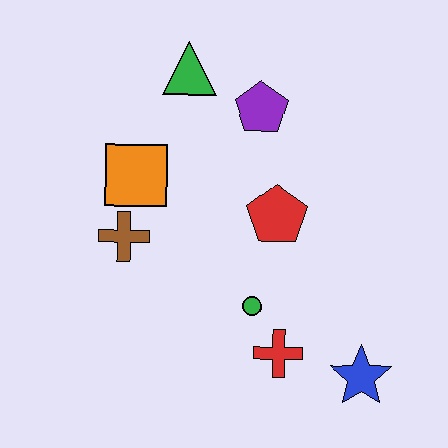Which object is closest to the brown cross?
The orange square is closest to the brown cross.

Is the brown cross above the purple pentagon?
No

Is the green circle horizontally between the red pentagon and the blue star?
No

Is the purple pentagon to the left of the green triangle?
No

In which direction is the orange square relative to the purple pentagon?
The orange square is to the left of the purple pentagon.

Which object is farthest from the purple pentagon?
The blue star is farthest from the purple pentagon.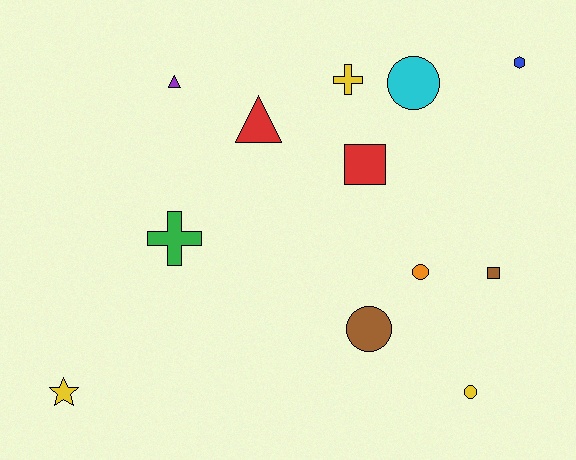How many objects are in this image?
There are 12 objects.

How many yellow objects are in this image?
There are 3 yellow objects.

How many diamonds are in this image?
There are no diamonds.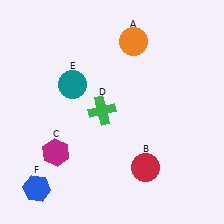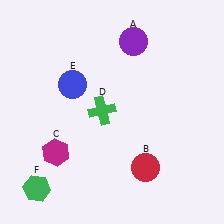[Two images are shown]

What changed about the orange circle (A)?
In Image 1, A is orange. In Image 2, it changed to purple.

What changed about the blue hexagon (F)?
In Image 1, F is blue. In Image 2, it changed to green.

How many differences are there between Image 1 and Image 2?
There are 3 differences between the two images.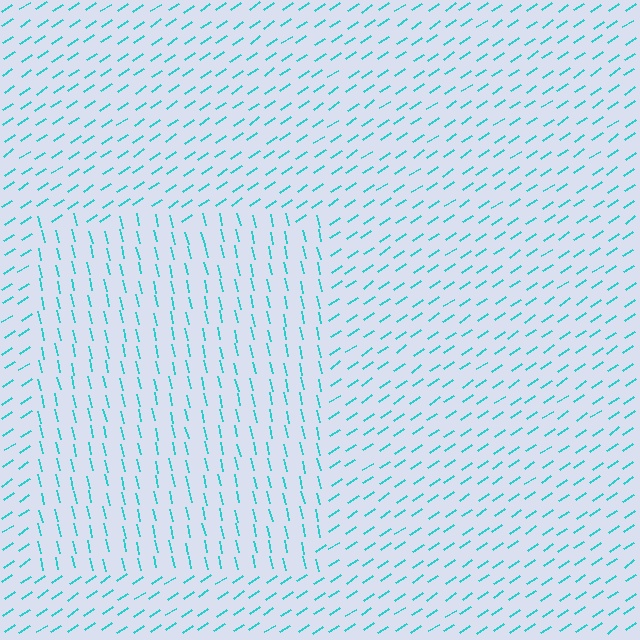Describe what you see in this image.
The image is filled with small cyan line segments. A rectangle region in the image has lines oriented differently from the surrounding lines, creating a visible texture boundary.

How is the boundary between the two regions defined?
The boundary is defined purely by a change in line orientation (approximately 69 degrees difference). All lines are the same color and thickness.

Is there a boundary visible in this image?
Yes, there is a texture boundary formed by a change in line orientation.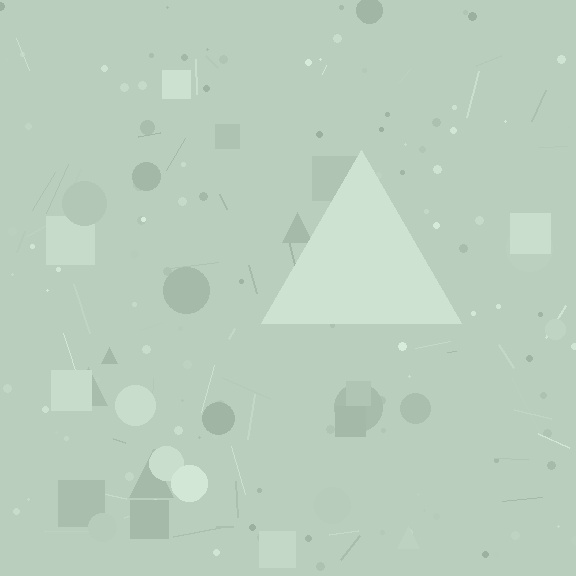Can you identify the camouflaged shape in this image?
The camouflaged shape is a triangle.